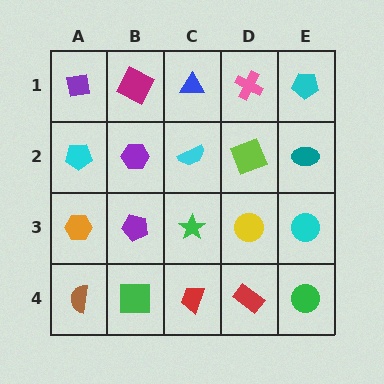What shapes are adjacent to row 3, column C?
A cyan semicircle (row 2, column C), a red trapezoid (row 4, column C), a purple pentagon (row 3, column B), a yellow circle (row 3, column D).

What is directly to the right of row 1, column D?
A cyan pentagon.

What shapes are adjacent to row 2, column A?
A purple square (row 1, column A), an orange hexagon (row 3, column A), a purple hexagon (row 2, column B).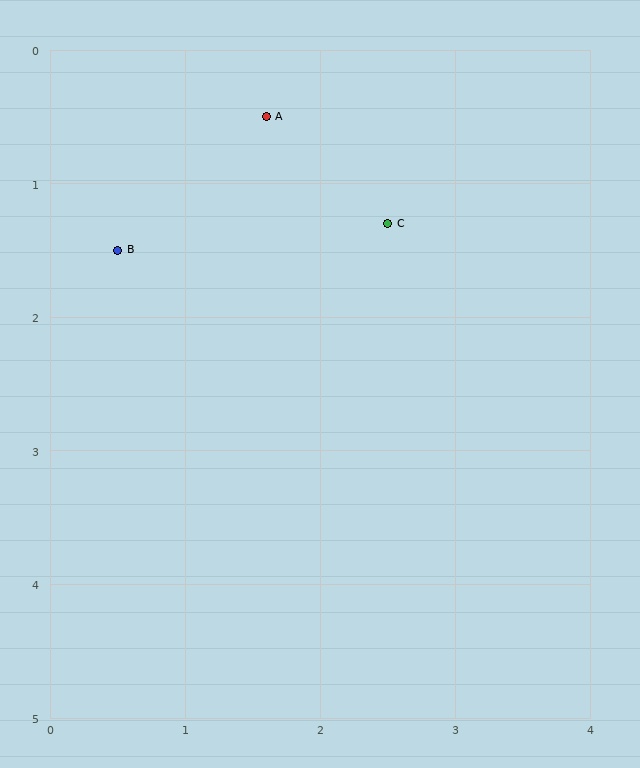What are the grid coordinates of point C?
Point C is at approximately (2.5, 1.3).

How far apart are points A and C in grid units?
Points A and C are about 1.2 grid units apart.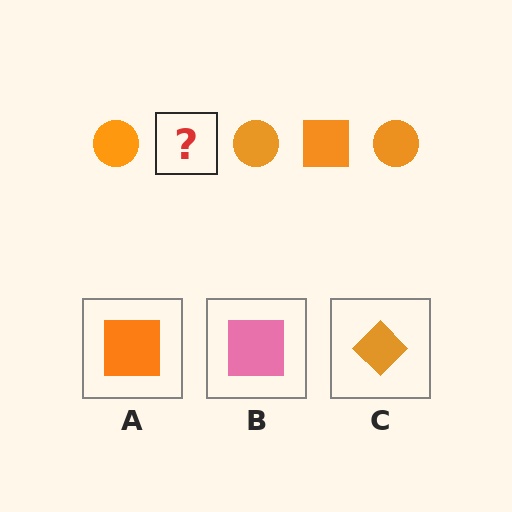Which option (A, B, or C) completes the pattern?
A.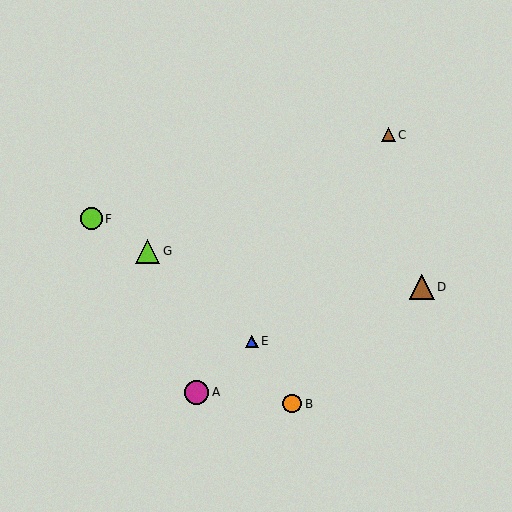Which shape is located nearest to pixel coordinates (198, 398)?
The magenta circle (labeled A) at (197, 392) is nearest to that location.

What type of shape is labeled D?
Shape D is a brown triangle.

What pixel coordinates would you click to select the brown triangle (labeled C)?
Click at (388, 135) to select the brown triangle C.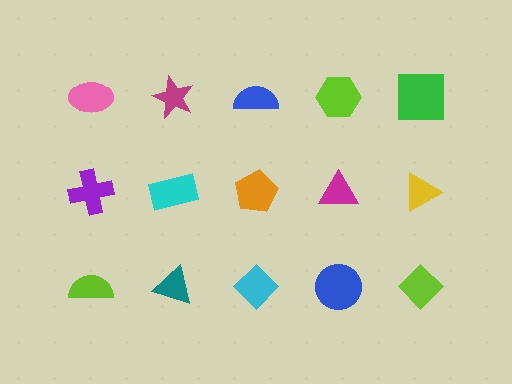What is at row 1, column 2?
A magenta star.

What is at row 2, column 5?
A yellow triangle.